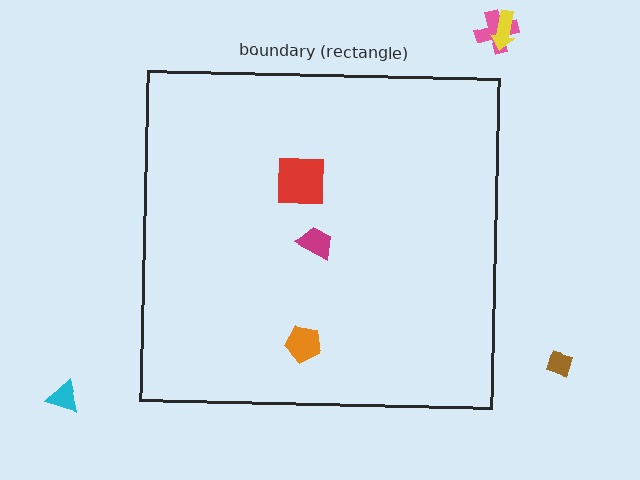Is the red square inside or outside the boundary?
Inside.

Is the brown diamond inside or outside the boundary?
Outside.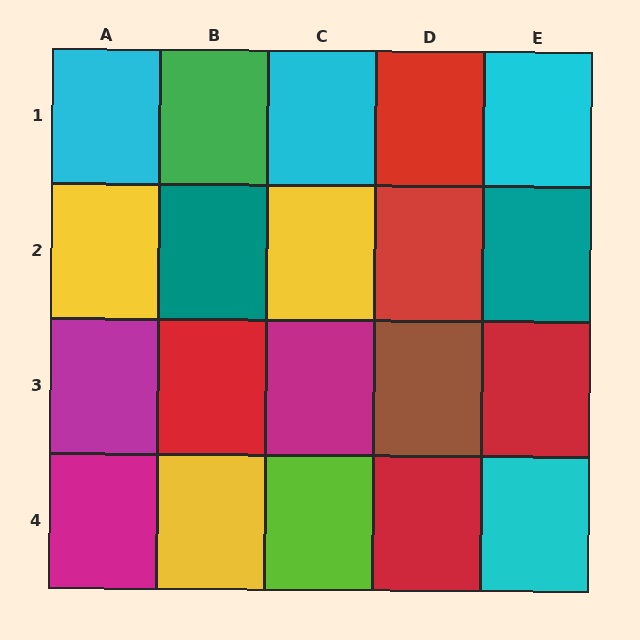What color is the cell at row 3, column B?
Red.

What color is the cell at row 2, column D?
Red.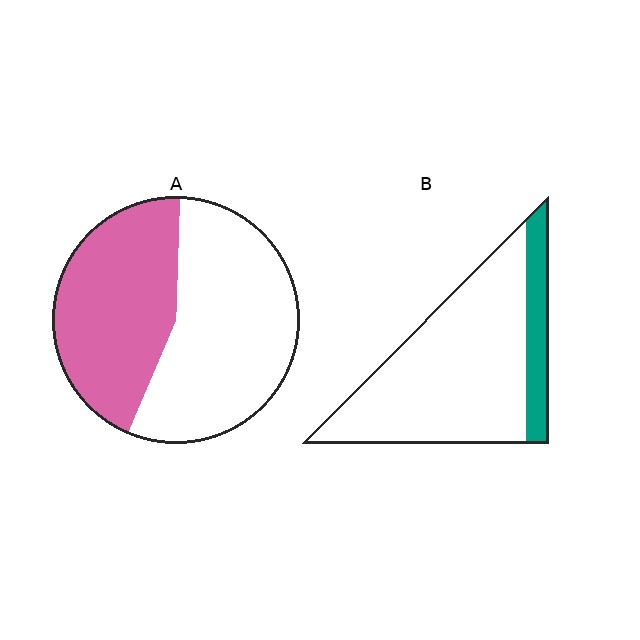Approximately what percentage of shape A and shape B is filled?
A is approximately 45% and B is approximately 20%.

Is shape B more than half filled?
No.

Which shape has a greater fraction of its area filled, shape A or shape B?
Shape A.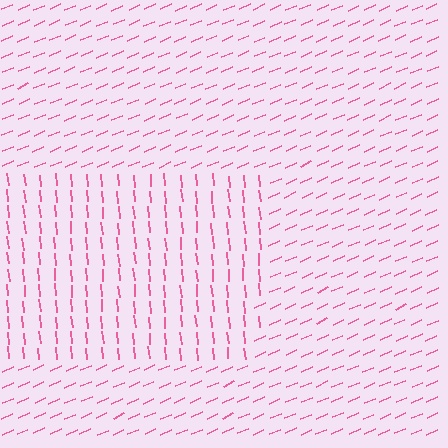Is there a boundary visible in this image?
Yes, there is a texture boundary formed by a change in line orientation.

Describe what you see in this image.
The image is filled with small pink line segments. A rectangle region in the image has lines oriented differently from the surrounding lines, creating a visible texture boundary.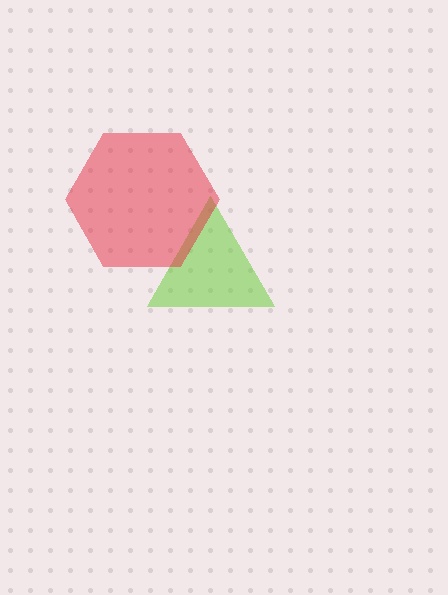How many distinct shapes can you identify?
There are 2 distinct shapes: a lime triangle, a red hexagon.